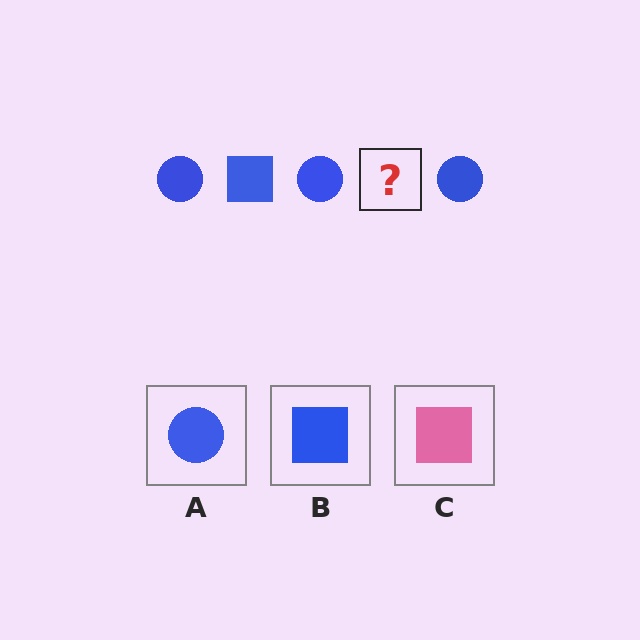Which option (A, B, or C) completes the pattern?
B.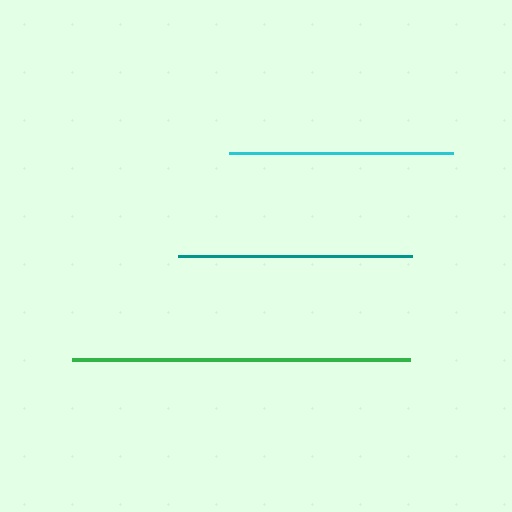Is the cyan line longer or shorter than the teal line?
The teal line is longer than the cyan line.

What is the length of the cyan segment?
The cyan segment is approximately 224 pixels long.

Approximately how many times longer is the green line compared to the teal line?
The green line is approximately 1.4 times the length of the teal line.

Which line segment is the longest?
The green line is the longest at approximately 338 pixels.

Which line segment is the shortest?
The cyan line is the shortest at approximately 224 pixels.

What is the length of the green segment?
The green segment is approximately 338 pixels long.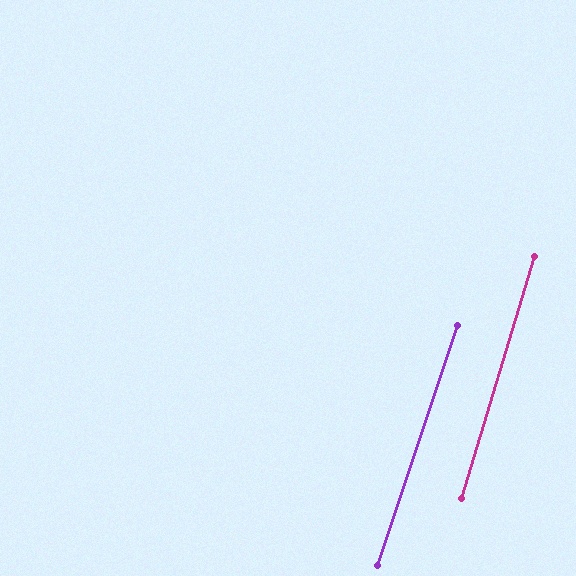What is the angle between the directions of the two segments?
Approximately 2 degrees.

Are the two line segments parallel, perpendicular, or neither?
Parallel — their directions differ by only 1.8°.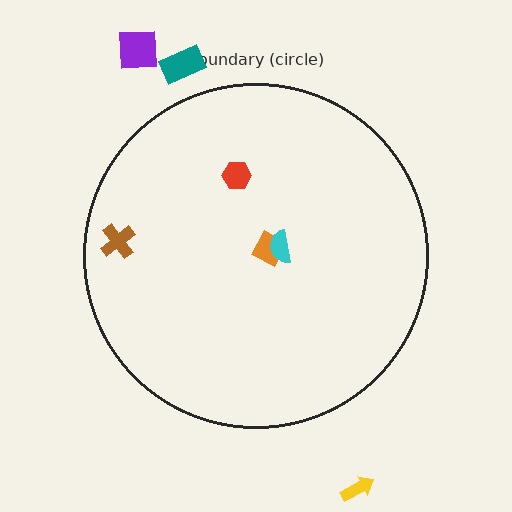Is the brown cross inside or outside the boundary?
Inside.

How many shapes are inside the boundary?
4 inside, 3 outside.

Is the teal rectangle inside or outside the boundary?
Outside.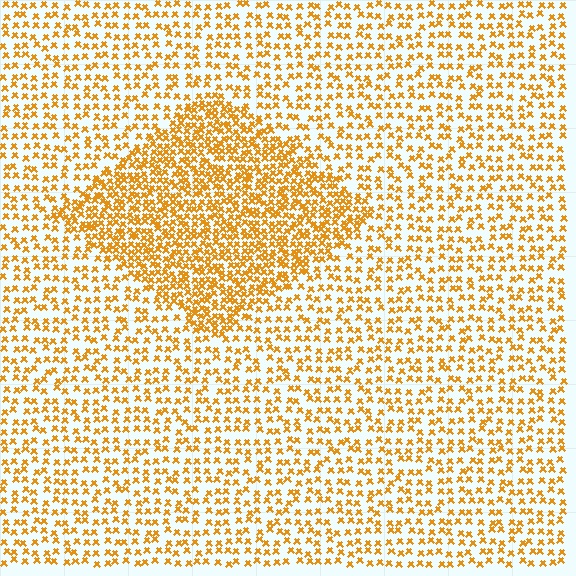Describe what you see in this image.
The image contains small orange elements arranged at two different densities. A diamond-shaped region is visible where the elements are more densely packed than the surrounding area.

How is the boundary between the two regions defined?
The boundary is defined by a change in element density (approximately 2.0x ratio). All elements are the same color, size, and shape.